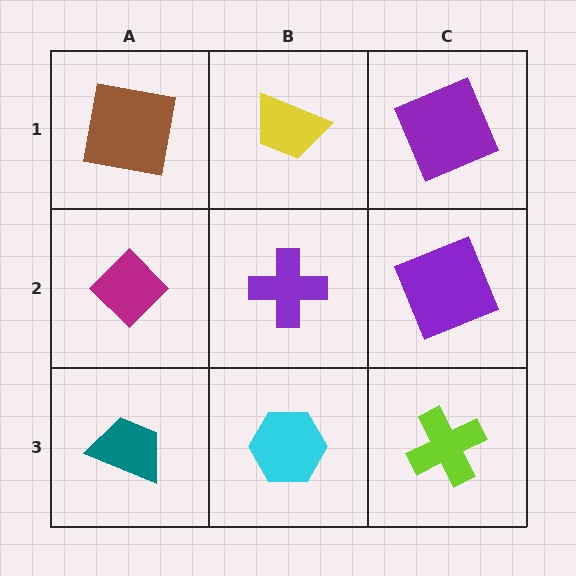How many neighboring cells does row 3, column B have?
3.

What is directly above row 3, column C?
A purple square.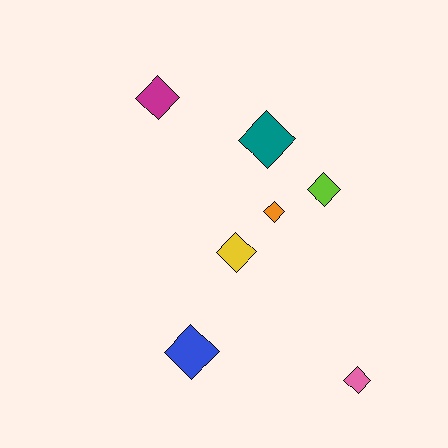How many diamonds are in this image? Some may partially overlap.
There are 7 diamonds.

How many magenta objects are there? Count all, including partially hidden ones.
There is 1 magenta object.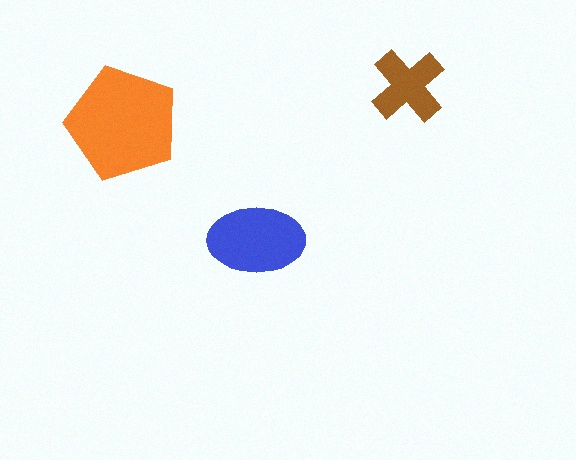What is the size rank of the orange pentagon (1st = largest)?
1st.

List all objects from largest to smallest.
The orange pentagon, the blue ellipse, the brown cross.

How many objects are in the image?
There are 3 objects in the image.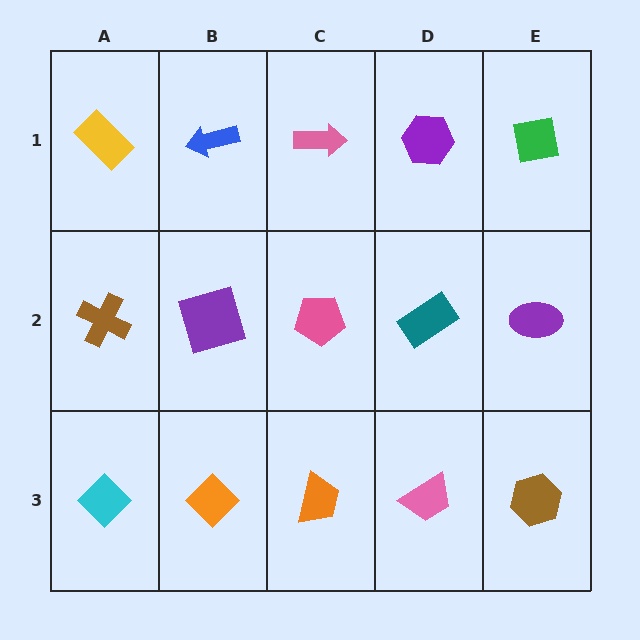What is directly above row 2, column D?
A purple hexagon.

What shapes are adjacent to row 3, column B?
A purple square (row 2, column B), a cyan diamond (row 3, column A), an orange trapezoid (row 3, column C).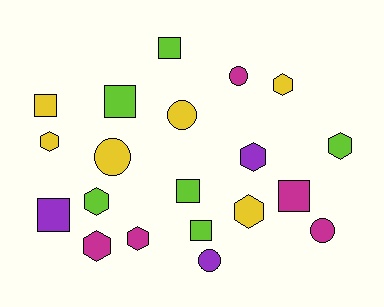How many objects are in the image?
There are 20 objects.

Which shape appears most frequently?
Hexagon, with 8 objects.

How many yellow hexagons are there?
There are 3 yellow hexagons.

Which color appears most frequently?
Lime, with 6 objects.